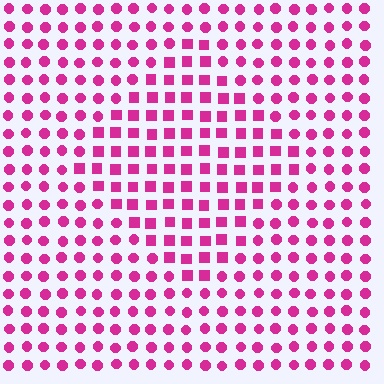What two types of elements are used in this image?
The image uses squares inside the diamond region and circles outside it.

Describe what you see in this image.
The image is filled with small magenta elements arranged in a uniform grid. A diamond-shaped region contains squares, while the surrounding area contains circles. The boundary is defined purely by the change in element shape.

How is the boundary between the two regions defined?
The boundary is defined by a change in element shape: squares inside vs. circles outside. All elements share the same color and spacing.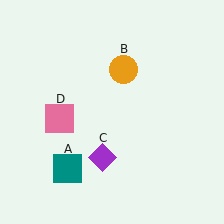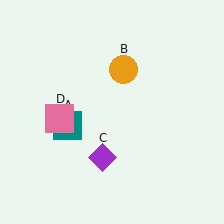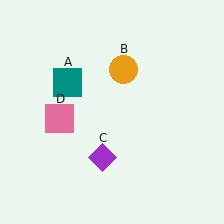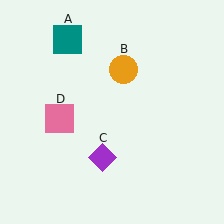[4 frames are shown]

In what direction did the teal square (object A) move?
The teal square (object A) moved up.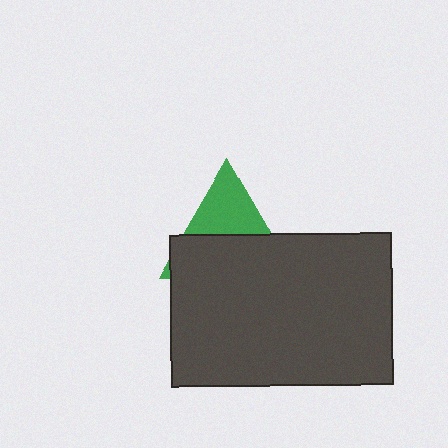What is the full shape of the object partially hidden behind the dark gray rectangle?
The partially hidden object is a green triangle.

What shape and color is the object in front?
The object in front is a dark gray rectangle.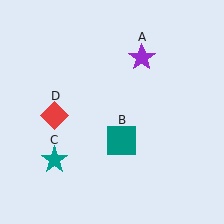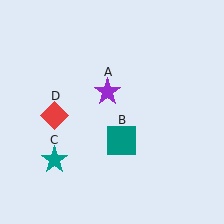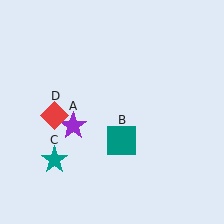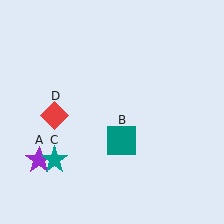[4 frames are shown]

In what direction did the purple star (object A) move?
The purple star (object A) moved down and to the left.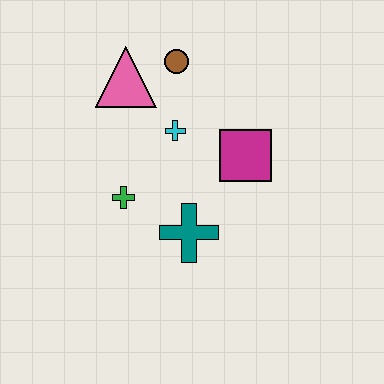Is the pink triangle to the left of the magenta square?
Yes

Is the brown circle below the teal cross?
No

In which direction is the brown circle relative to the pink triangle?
The brown circle is to the right of the pink triangle.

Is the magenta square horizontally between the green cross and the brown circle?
No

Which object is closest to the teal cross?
The green cross is closest to the teal cross.